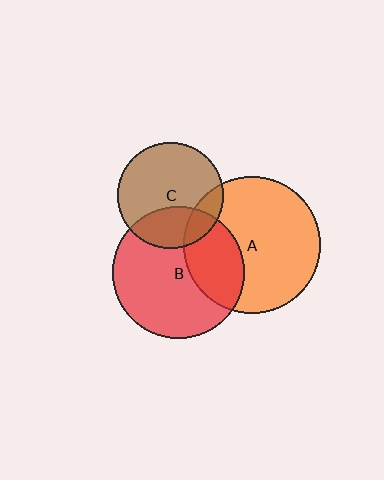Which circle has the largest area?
Circle A (orange).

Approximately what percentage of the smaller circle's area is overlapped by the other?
Approximately 30%.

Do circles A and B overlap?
Yes.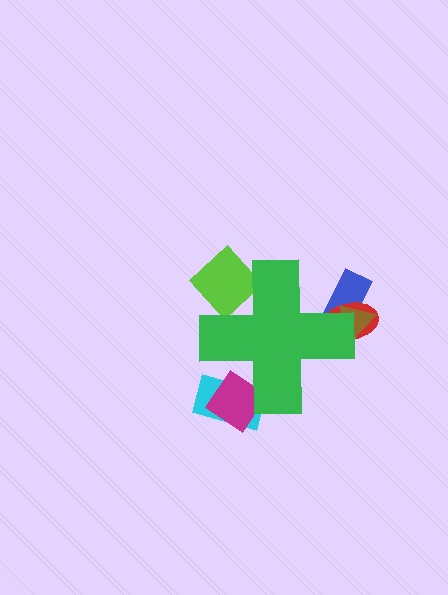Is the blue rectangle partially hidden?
Yes, the blue rectangle is partially hidden behind the green cross.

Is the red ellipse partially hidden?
Yes, the red ellipse is partially hidden behind the green cross.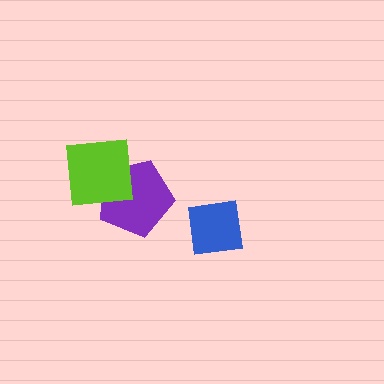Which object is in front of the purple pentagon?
The lime square is in front of the purple pentagon.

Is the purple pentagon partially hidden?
Yes, it is partially covered by another shape.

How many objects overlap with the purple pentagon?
1 object overlaps with the purple pentagon.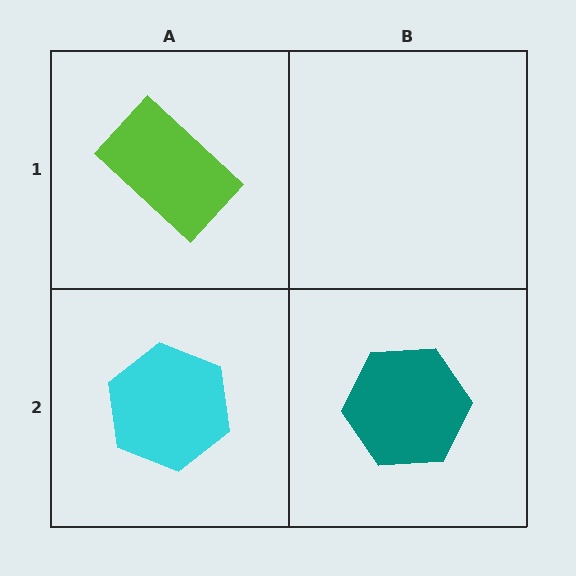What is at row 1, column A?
A lime rectangle.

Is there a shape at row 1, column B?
No, that cell is empty.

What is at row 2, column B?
A teal hexagon.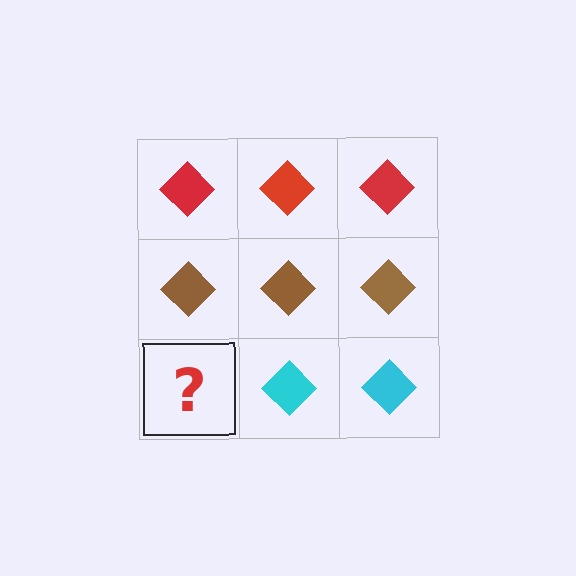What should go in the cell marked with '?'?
The missing cell should contain a cyan diamond.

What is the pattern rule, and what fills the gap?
The rule is that each row has a consistent color. The gap should be filled with a cyan diamond.